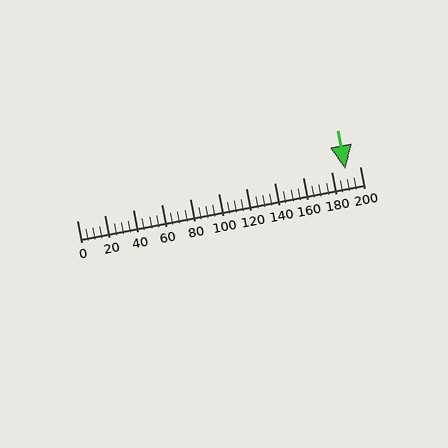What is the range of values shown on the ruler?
The ruler shows values from 0 to 200.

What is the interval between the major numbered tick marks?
The major tick marks are spaced 20 units apart.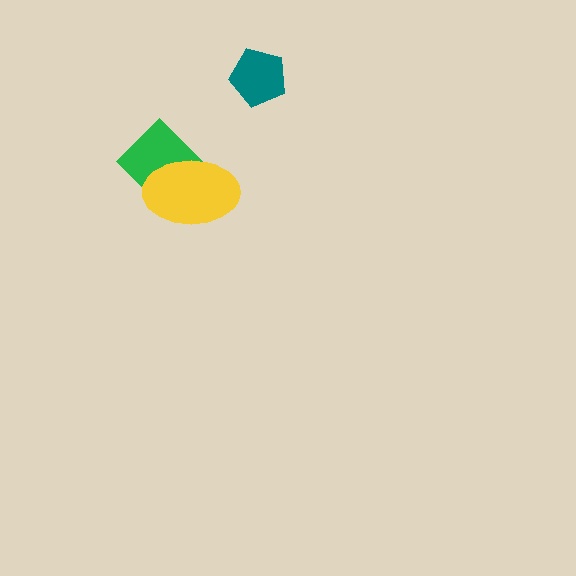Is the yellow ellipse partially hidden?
No, no other shape covers it.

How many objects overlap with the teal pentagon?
0 objects overlap with the teal pentagon.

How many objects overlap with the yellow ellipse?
1 object overlaps with the yellow ellipse.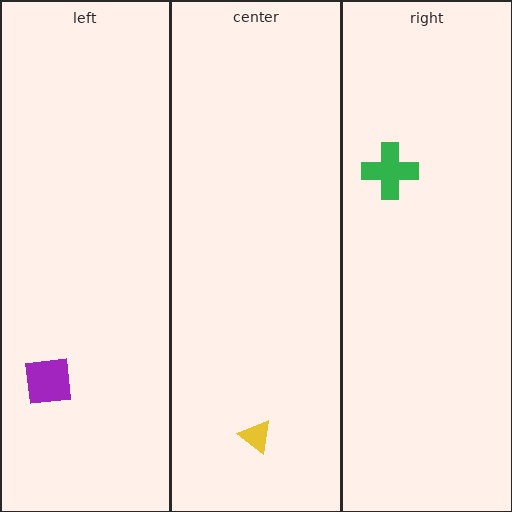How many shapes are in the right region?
1.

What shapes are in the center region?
The yellow triangle.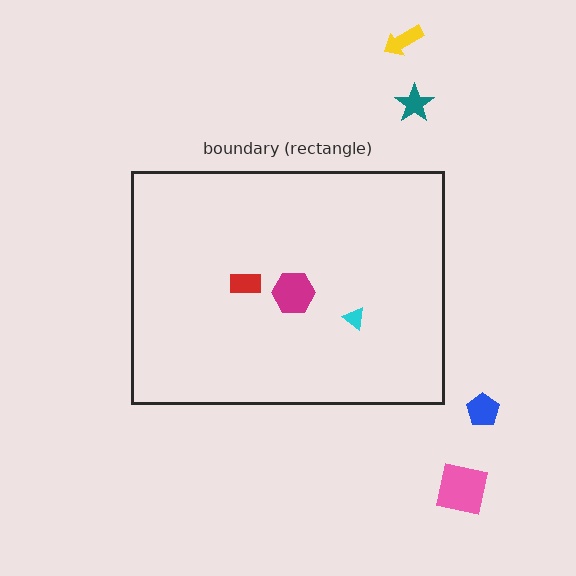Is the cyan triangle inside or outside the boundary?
Inside.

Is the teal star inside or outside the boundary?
Outside.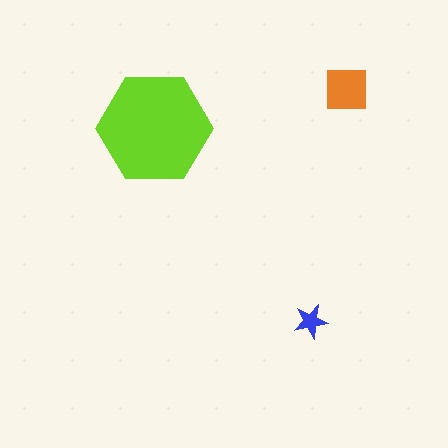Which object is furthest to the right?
The orange square is rightmost.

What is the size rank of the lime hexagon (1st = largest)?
1st.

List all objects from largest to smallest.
The lime hexagon, the orange square, the blue star.